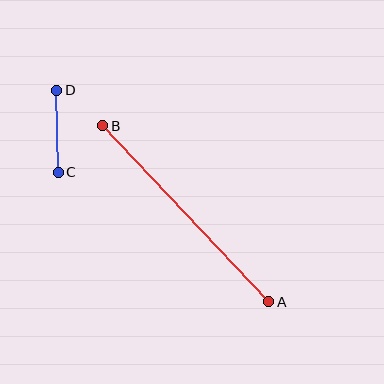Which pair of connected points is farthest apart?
Points A and B are farthest apart.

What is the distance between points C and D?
The distance is approximately 82 pixels.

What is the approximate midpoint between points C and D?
The midpoint is at approximately (58, 131) pixels.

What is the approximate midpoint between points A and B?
The midpoint is at approximately (186, 214) pixels.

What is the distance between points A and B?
The distance is approximately 242 pixels.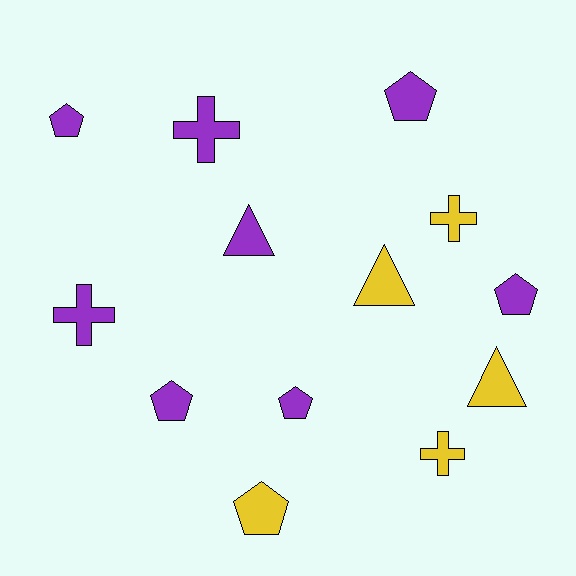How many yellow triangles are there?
There are 2 yellow triangles.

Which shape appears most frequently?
Pentagon, with 6 objects.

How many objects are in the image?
There are 13 objects.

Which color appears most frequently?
Purple, with 8 objects.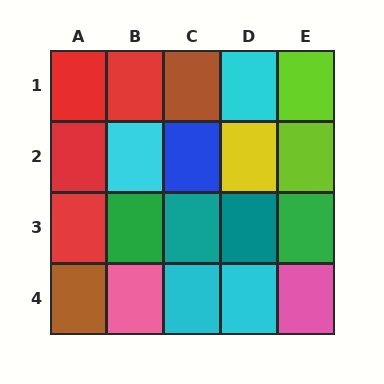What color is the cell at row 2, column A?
Red.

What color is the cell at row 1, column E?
Lime.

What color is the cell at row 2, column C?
Blue.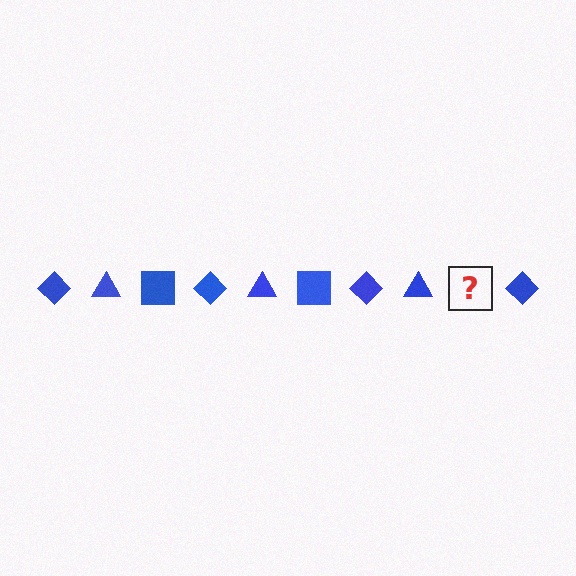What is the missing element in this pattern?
The missing element is a blue square.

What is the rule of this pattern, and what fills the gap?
The rule is that the pattern cycles through diamond, triangle, square shapes in blue. The gap should be filled with a blue square.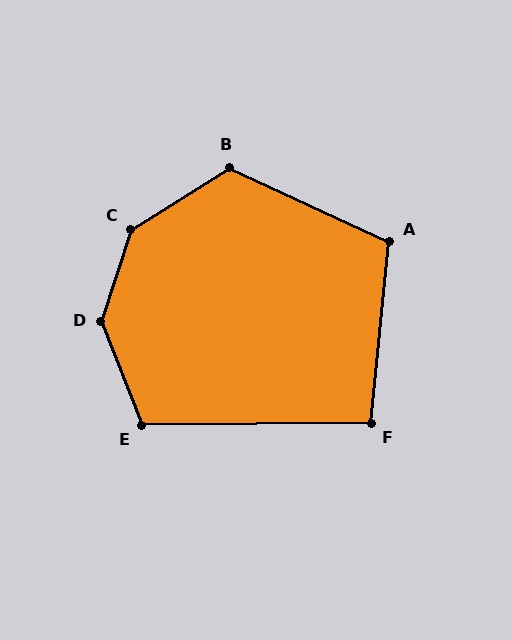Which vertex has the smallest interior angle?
F, at approximately 96 degrees.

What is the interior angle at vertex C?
Approximately 140 degrees (obtuse).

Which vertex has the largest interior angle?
D, at approximately 141 degrees.